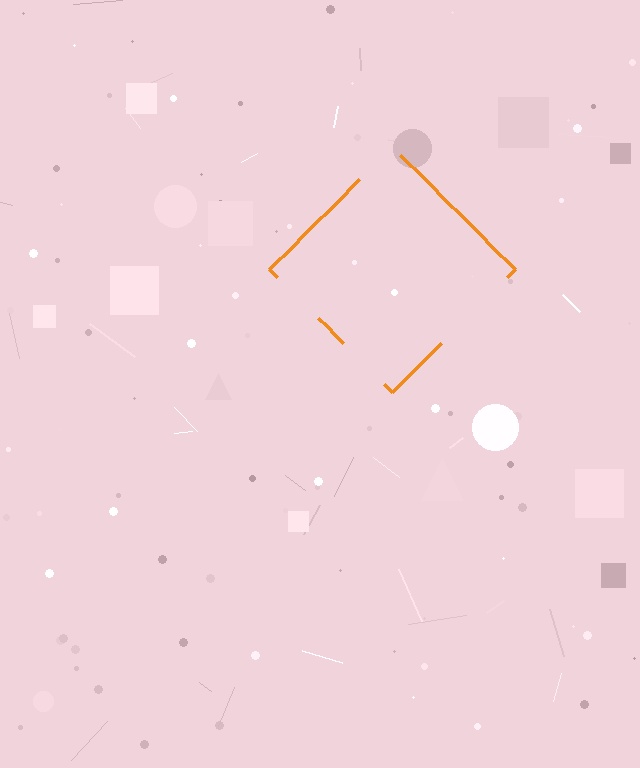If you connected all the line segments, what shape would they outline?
They would outline a diamond.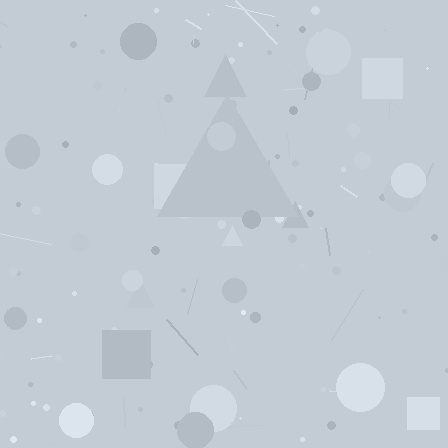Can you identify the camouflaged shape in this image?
The camouflaged shape is a triangle.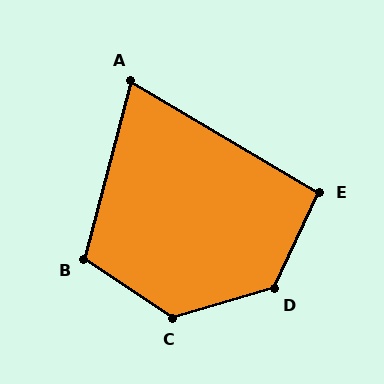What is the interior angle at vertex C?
Approximately 131 degrees (obtuse).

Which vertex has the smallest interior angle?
A, at approximately 74 degrees.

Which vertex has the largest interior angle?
D, at approximately 131 degrees.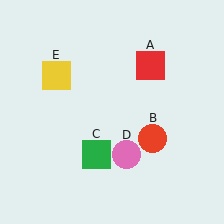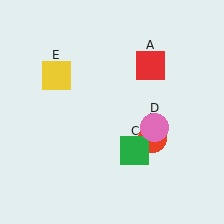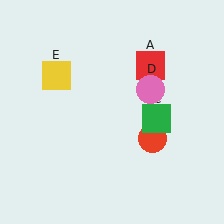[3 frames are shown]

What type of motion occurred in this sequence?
The green square (object C), pink circle (object D) rotated counterclockwise around the center of the scene.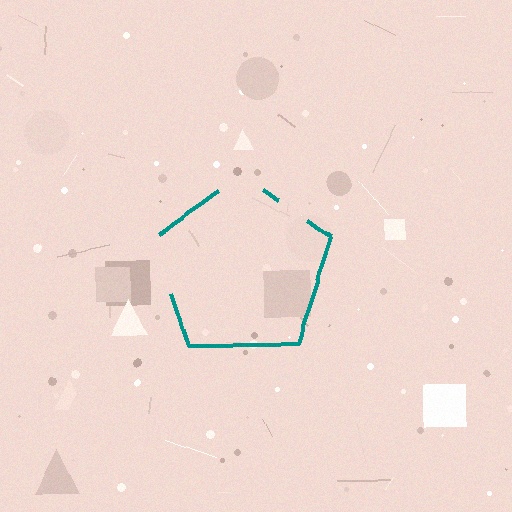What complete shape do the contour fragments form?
The contour fragments form a pentagon.